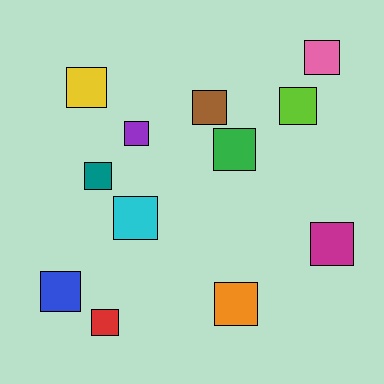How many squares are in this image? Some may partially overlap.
There are 12 squares.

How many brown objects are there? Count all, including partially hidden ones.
There is 1 brown object.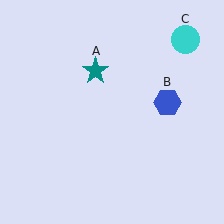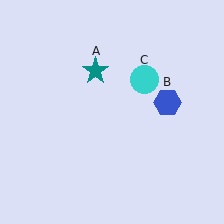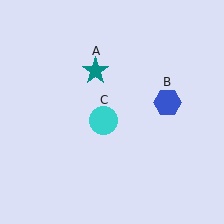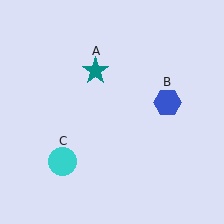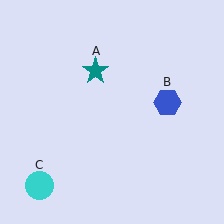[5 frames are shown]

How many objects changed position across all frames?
1 object changed position: cyan circle (object C).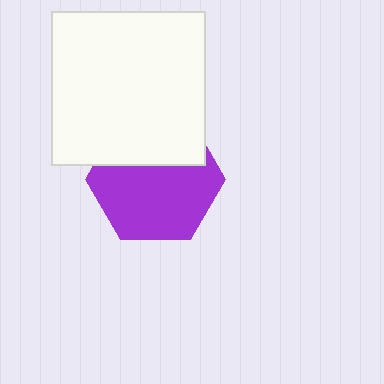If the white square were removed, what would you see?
You would see the complete purple hexagon.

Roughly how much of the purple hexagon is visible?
About half of it is visible (roughly 65%).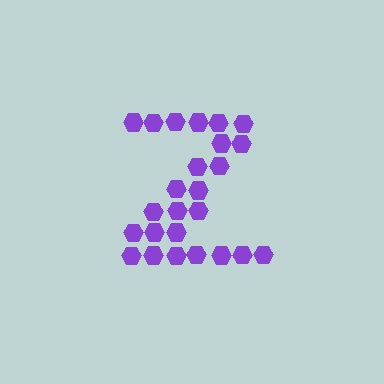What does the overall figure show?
The overall figure shows the letter Z.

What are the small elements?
The small elements are hexagons.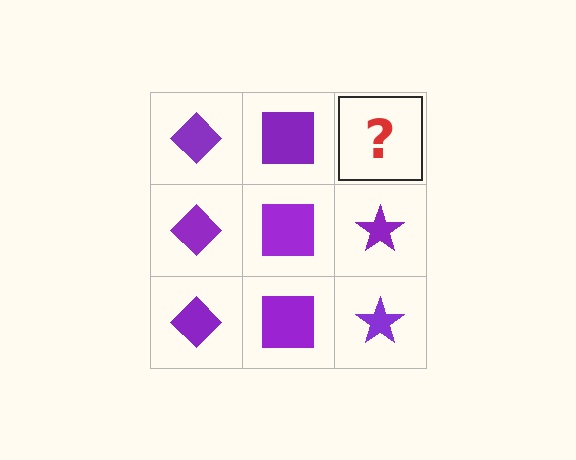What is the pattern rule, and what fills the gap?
The rule is that each column has a consistent shape. The gap should be filled with a purple star.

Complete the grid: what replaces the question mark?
The question mark should be replaced with a purple star.